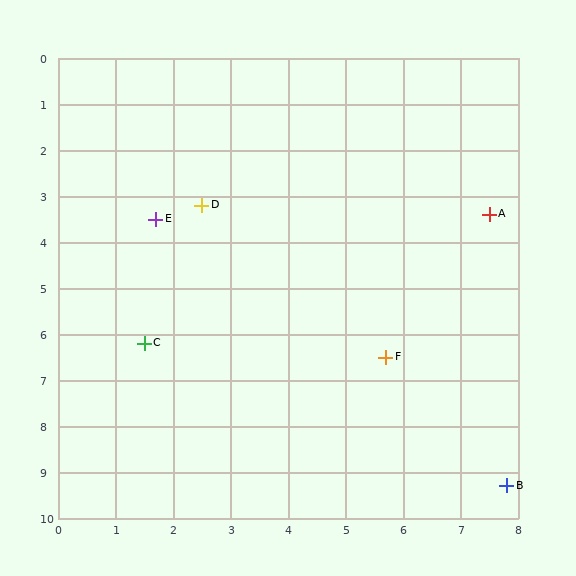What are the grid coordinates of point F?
Point F is at approximately (5.7, 6.5).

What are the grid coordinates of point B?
Point B is at approximately (7.8, 9.3).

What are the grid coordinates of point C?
Point C is at approximately (1.5, 6.2).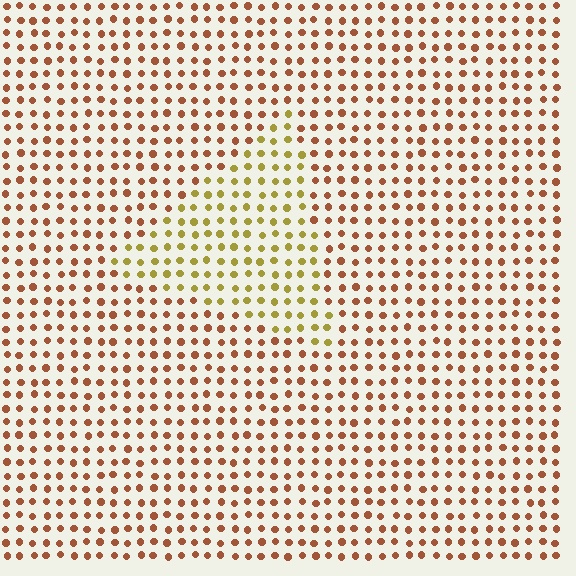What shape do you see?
I see a triangle.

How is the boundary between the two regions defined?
The boundary is defined purely by a slight shift in hue (about 41 degrees). Spacing, size, and orientation are identical on both sides.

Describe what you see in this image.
The image is filled with small brown elements in a uniform arrangement. A triangle-shaped region is visible where the elements are tinted to a slightly different hue, forming a subtle color boundary.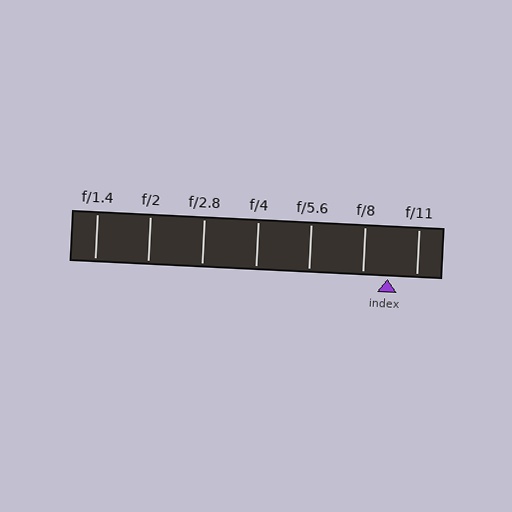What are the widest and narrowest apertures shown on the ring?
The widest aperture shown is f/1.4 and the narrowest is f/11.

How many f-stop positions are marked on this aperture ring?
There are 7 f-stop positions marked.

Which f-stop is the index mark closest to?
The index mark is closest to f/8.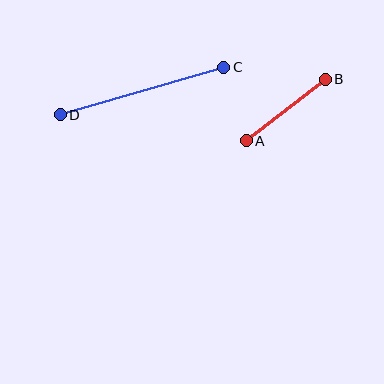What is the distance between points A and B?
The distance is approximately 100 pixels.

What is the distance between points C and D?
The distance is approximately 171 pixels.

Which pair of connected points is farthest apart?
Points C and D are farthest apart.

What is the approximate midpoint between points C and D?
The midpoint is at approximately (142, 91) pixels.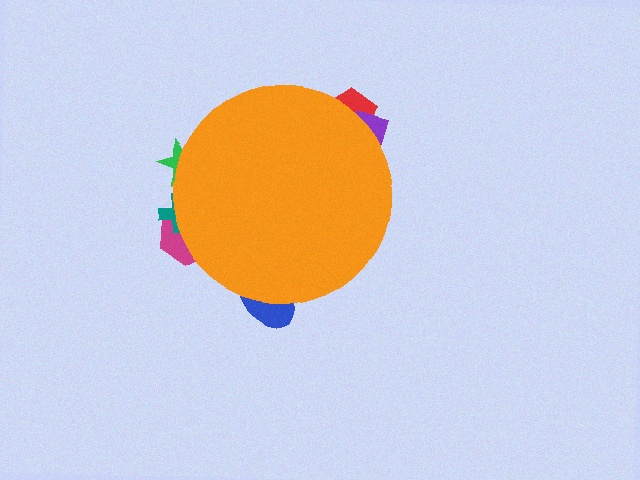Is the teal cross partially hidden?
Yes, the teal cross is partially hidden behind the orange circle.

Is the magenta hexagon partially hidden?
Yes, the magenta hexagon is partially hidden behind the orange circle.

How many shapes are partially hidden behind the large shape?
6 shapes are partially hidden.